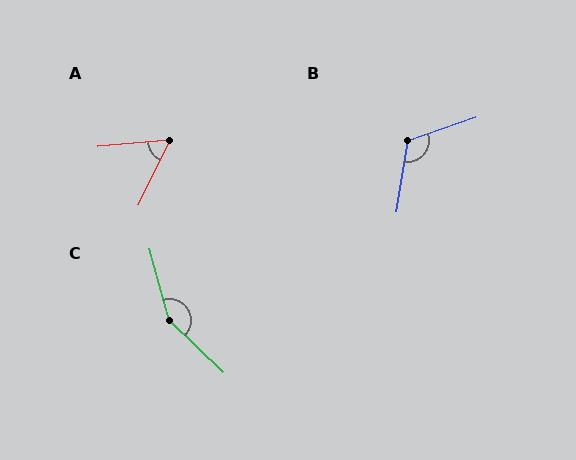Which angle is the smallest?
A, at approximately 58 degrees.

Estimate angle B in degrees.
Approximately 118 degrees.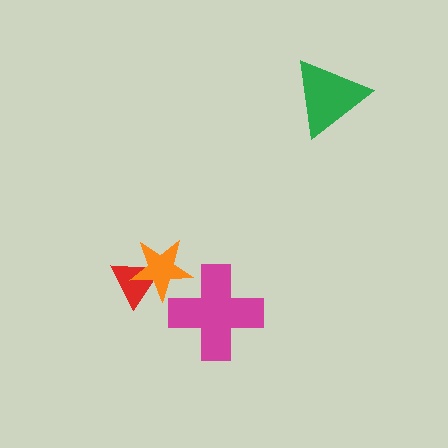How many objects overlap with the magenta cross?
1 object overlaps with the magenta cross.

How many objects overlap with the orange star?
2 objects overlap with the orange star.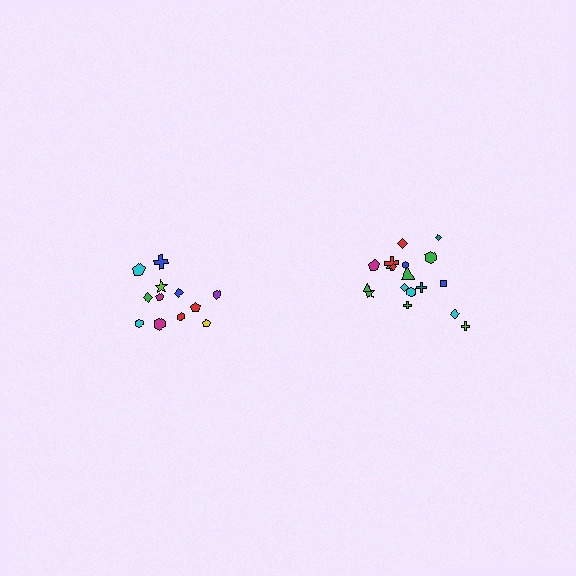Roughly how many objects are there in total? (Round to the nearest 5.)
Roughly 30 objects in total.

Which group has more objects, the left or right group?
The right group.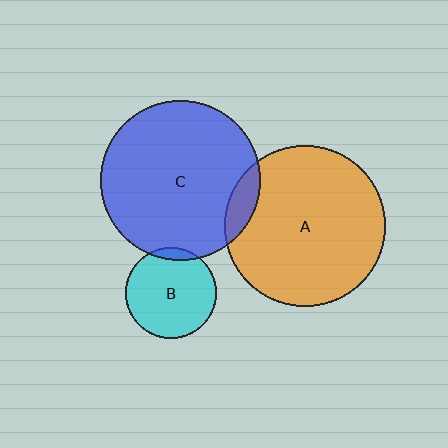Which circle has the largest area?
Circle A (orange).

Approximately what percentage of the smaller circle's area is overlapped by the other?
Approximately 5%.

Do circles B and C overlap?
Yes.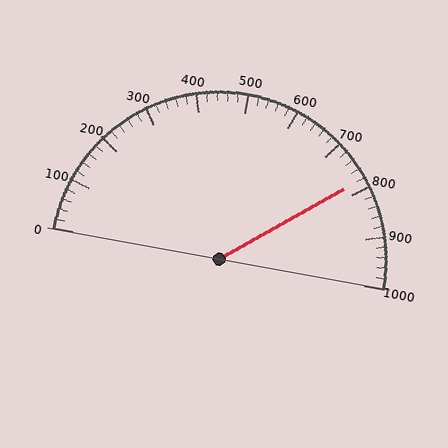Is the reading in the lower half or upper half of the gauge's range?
The reading is in the upper half of the range (0 to 1000).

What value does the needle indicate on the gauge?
The needle indicates approximately 780.